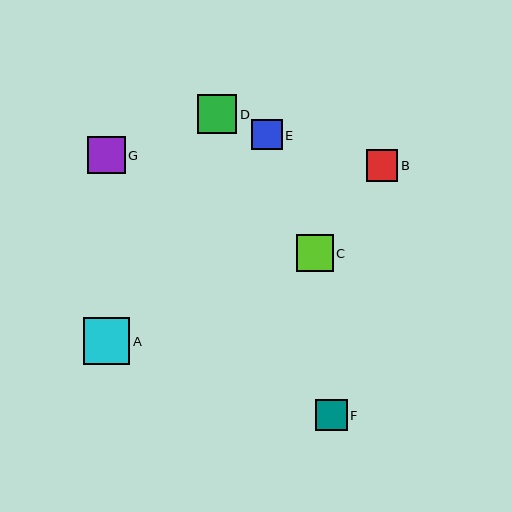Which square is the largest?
Square A is the largest with a size of approximately 47 pixels.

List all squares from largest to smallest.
From largest to smallest: A, D, G, C, F, B, E.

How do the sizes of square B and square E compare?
Square B and square E are approximately the same size.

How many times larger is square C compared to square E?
Square C is approximately 1.2 times the size of square E.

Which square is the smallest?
Square E is the smallest with a size of approximately 30 pixels.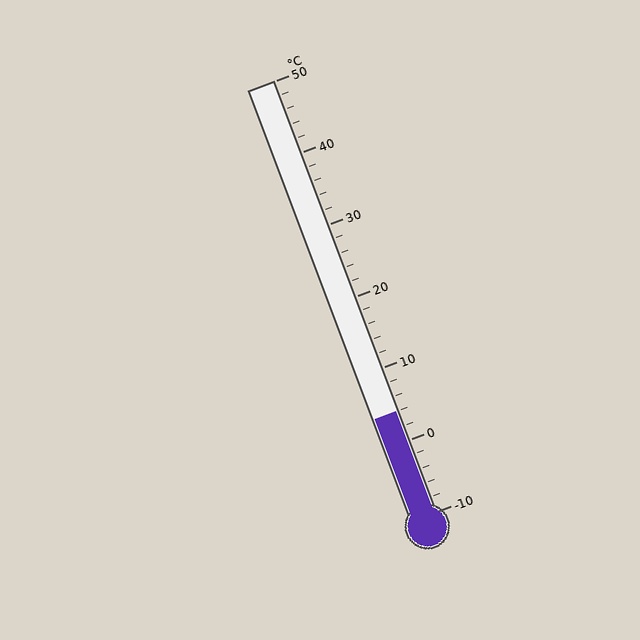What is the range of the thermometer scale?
The thermometer scale ranges from -10°C to 50°C.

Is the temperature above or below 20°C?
The temperature is below 20°C.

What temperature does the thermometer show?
The thermometer shows approximately 4°C.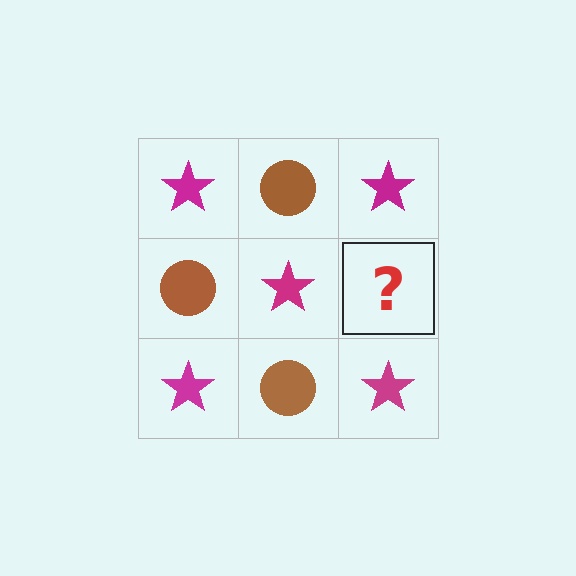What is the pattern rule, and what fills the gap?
The rule is that it alternates magenta star and brown circle in a checkerboard pattern. The gap should be filled with a brown circle.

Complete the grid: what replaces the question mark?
The question mark should be replaced with a brown circle.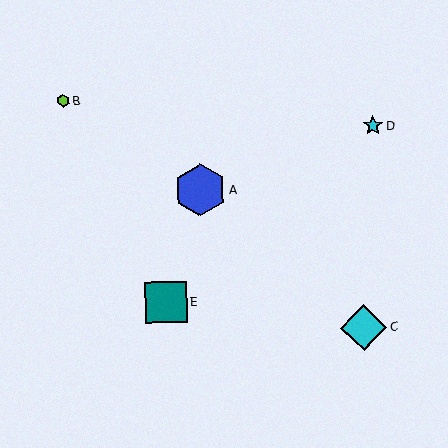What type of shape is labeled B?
Shape B is a lime hexagon.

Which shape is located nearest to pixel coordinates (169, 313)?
The teal square (labeled E) at (166, 302) is nearest to that location.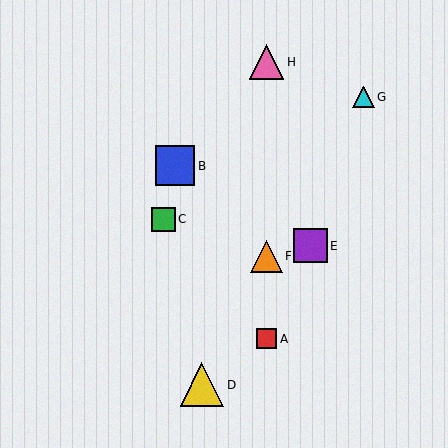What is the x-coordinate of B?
Object B is at x≈175.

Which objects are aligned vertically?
Objects A, F, H are aligned vertically.